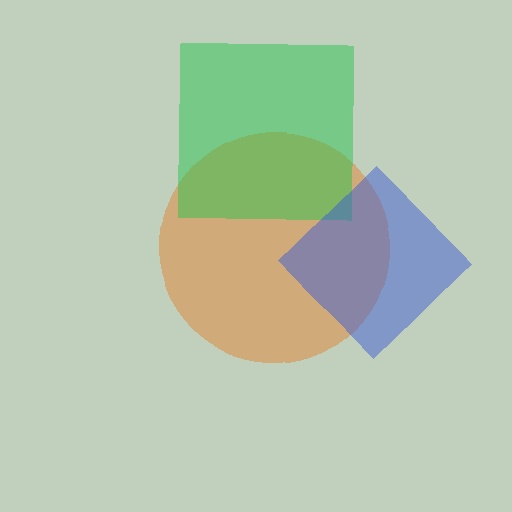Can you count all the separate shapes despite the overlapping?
Yes, there are 3 separate shapes.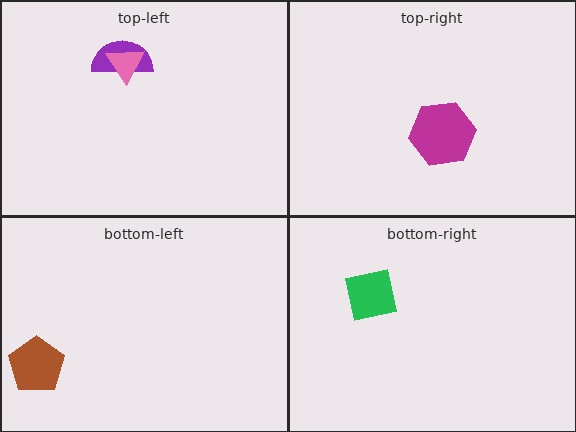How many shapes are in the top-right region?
1.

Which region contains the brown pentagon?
The bottom-left region.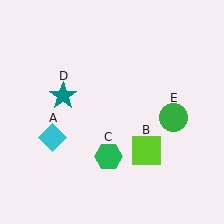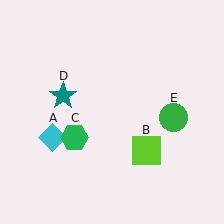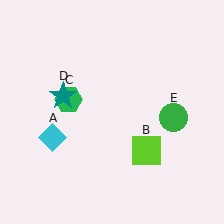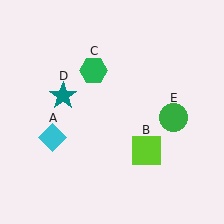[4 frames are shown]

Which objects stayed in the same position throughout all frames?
Cyan diamond (object A) and lime square (object B) and teal star (object D) and green circle (object E) remained stationary.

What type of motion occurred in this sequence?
The green hexagon (object C) rotated clockwise around the center of the scene.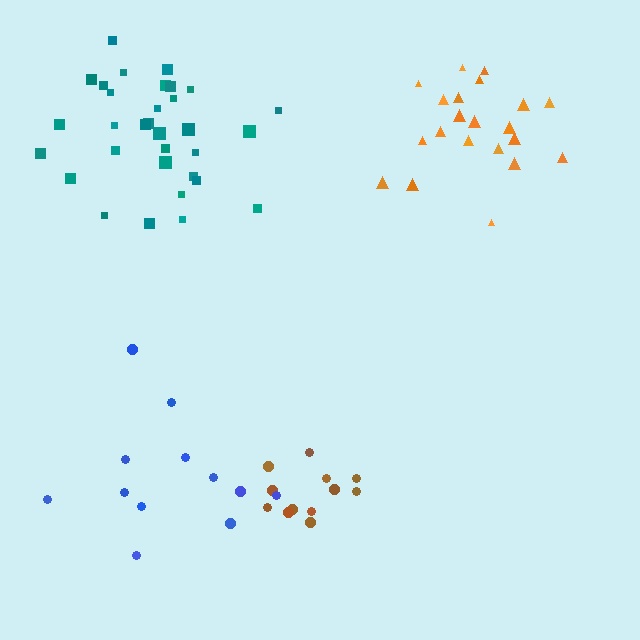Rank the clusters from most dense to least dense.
brown, teal, orange, blue.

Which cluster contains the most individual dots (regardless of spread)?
Teal (32).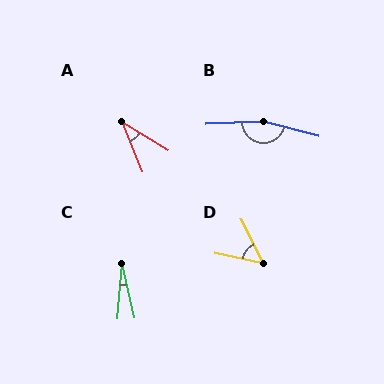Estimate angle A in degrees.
Approximately 36 degrees.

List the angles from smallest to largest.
C (17°), A (36°), D (51°), B (162°).